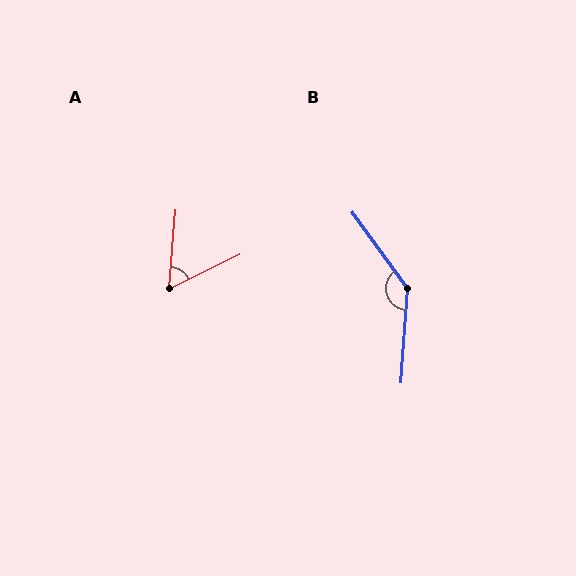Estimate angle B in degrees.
Approximately 140 degrees.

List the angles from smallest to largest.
A (59°), B (140°).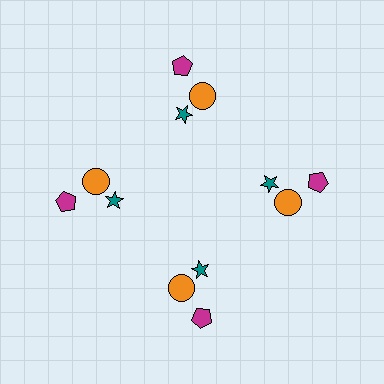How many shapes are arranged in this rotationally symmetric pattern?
There are 12 shapes, arranged in 4 groups of 3.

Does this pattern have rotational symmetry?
Yes, this pattern has 4-fold rotational symmetry. It looks the same after rotating 90 degrees around the center.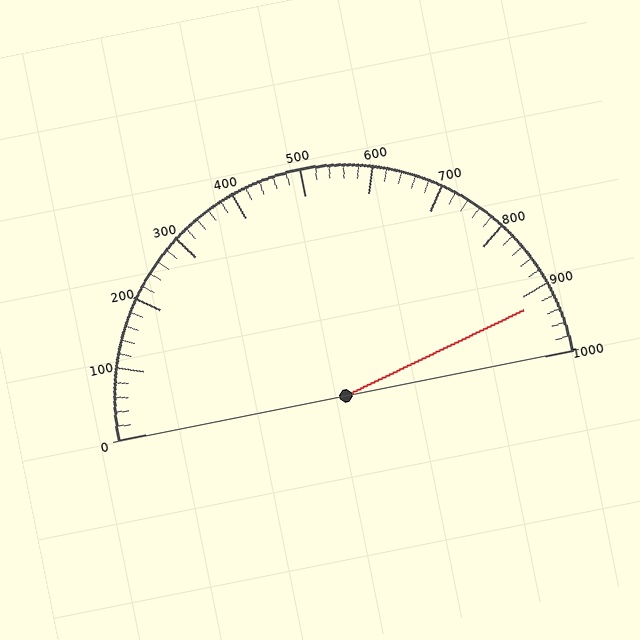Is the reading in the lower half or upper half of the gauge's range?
The reading is in the upper half of the range (0 to 1000).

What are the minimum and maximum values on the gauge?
The gauge ranges from 0 to 1000.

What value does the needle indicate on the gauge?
The needle indicates approximately 920.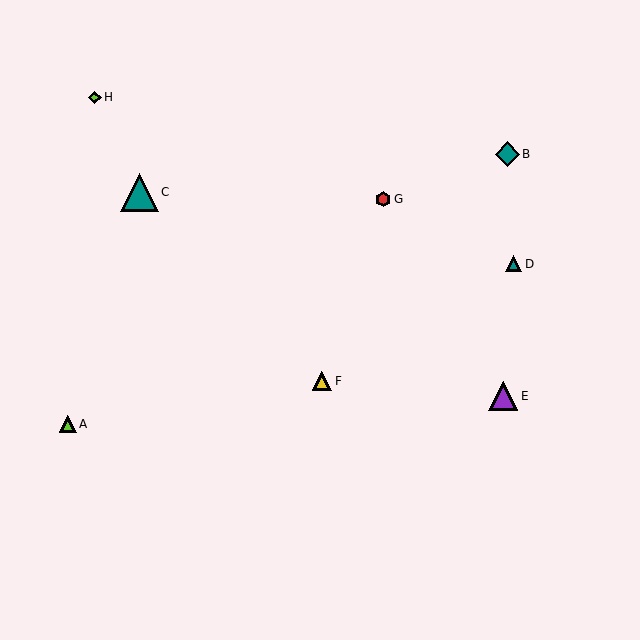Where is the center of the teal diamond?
The center of the teal diamond is at (507, 154).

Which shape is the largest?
The teal triangle (labeled C) is the largest.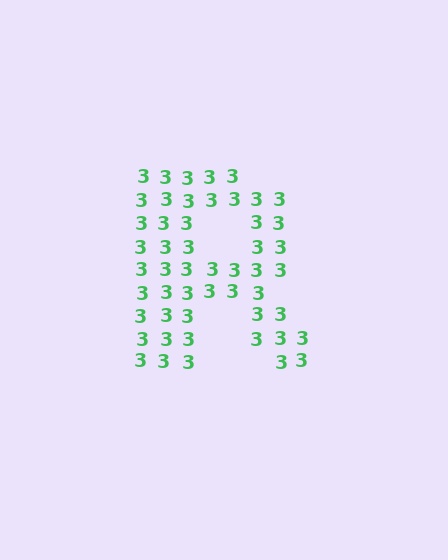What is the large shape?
The large shape is the letter R.